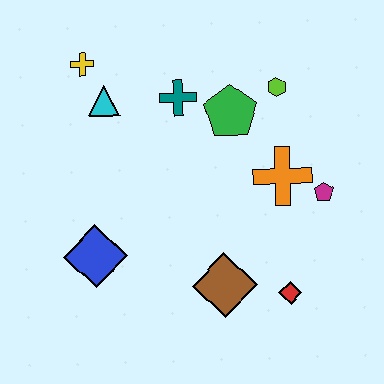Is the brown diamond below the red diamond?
No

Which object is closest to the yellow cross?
The cyan triangle is closest to the yellow cross.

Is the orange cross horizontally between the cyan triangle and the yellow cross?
No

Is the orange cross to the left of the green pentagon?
No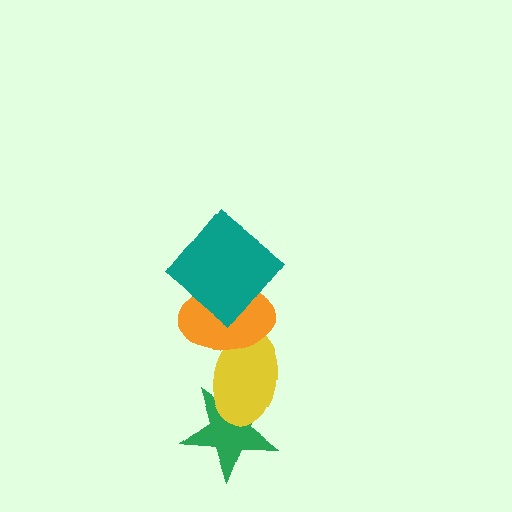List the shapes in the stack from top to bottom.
From top to bottom: the teal diamond, the orange ellipse, the yellow ellipse, the green star.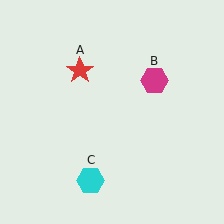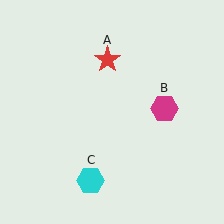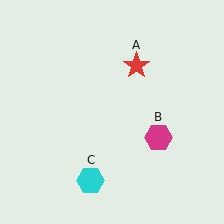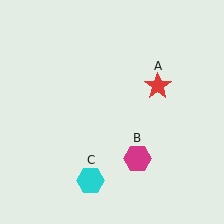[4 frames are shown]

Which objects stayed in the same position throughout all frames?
Cyan hexagon (object C) remained stationary.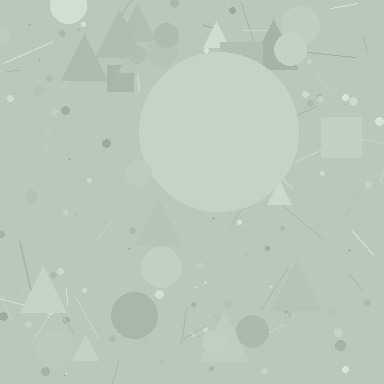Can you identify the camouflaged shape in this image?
The camouflaged shape is a circle.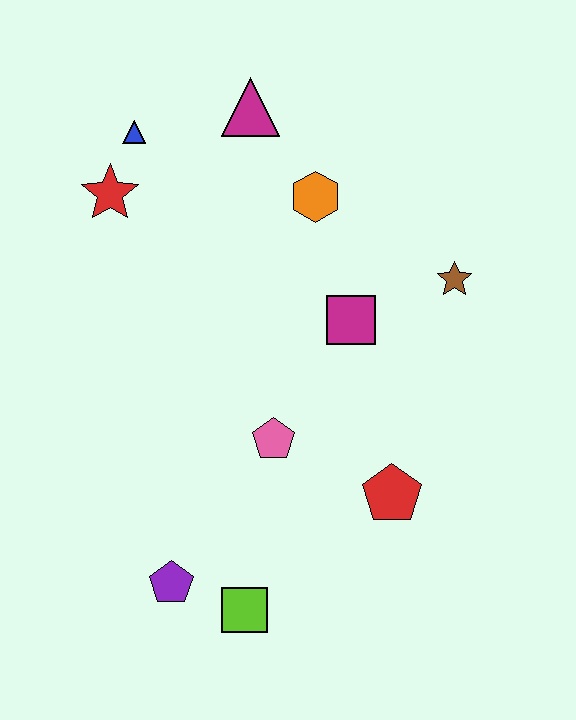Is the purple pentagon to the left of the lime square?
Yes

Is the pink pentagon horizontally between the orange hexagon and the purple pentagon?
Yes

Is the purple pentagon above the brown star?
No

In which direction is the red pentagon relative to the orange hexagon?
The red pentagon is below the orange hexagon.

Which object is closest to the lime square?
The purple pentagon is closest to the lime square.